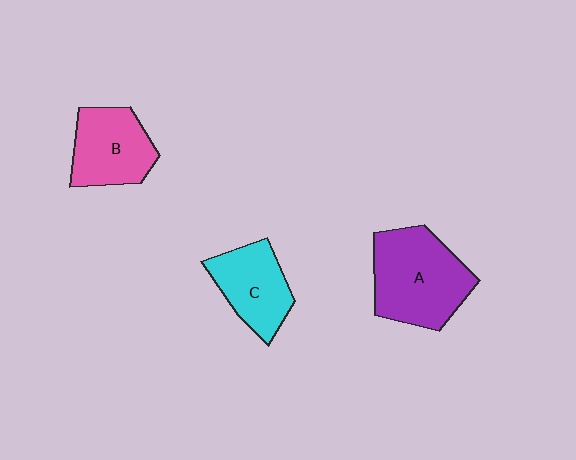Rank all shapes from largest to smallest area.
From largest to smallest: A (purple), B (pink), C (cyan).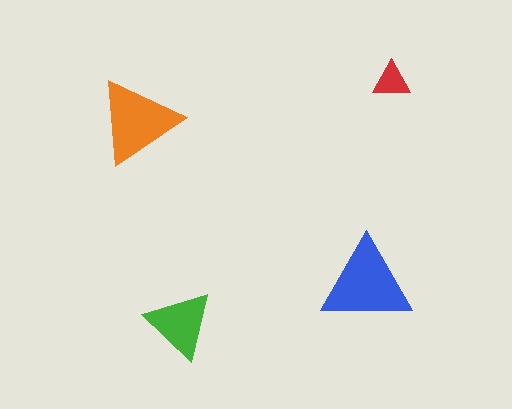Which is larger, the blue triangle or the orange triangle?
The blue one.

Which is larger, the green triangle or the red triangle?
The green one.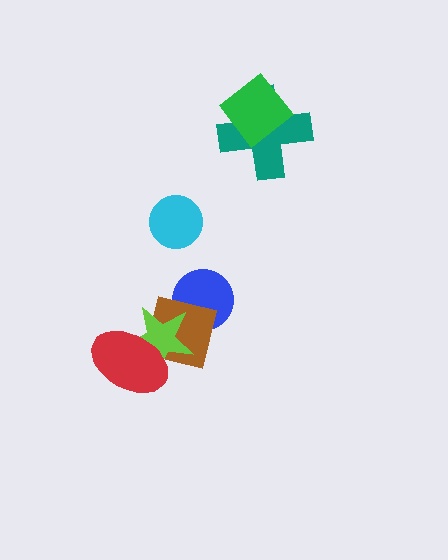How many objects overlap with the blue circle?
2 objects overlap with the blue circle.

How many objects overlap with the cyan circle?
0 objects overlap with the cyan circle.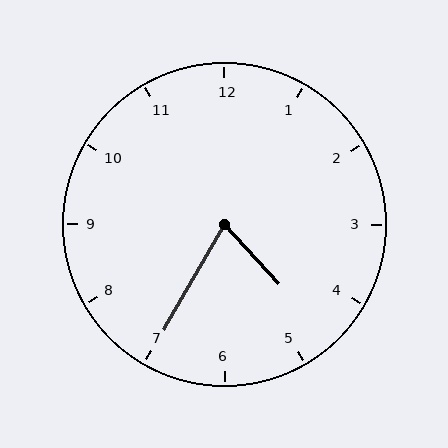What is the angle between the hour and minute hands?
Approximately 72 degrees.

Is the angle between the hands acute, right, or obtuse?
It is acute.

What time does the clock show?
4:35.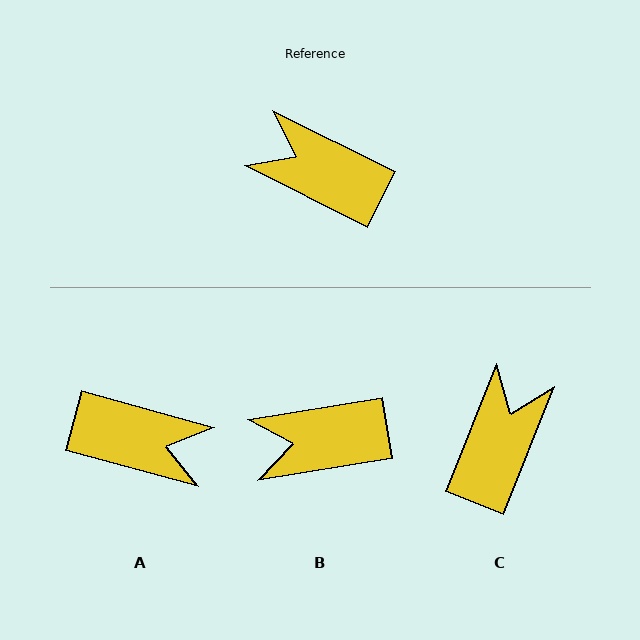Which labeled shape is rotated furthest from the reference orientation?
A, about 169 degrees away.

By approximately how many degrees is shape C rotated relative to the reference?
Approximately 85 degrees clockwise.